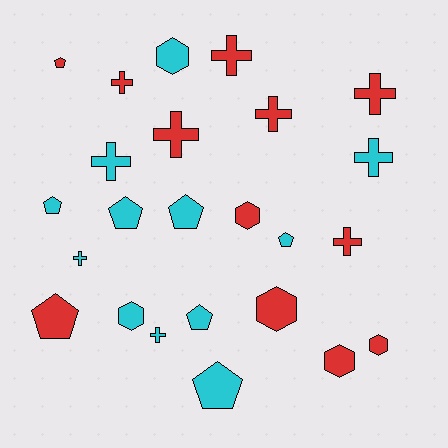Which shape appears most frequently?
Cross, with 10 objects.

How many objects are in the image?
There are 24 objects.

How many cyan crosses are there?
There are 4 cyan crosses.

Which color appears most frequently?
Red, with 12 objects.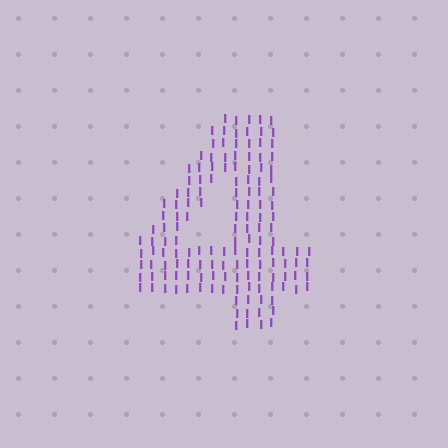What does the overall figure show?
The overall figure shows the digit 4.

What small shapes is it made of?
It is made of small letter I's.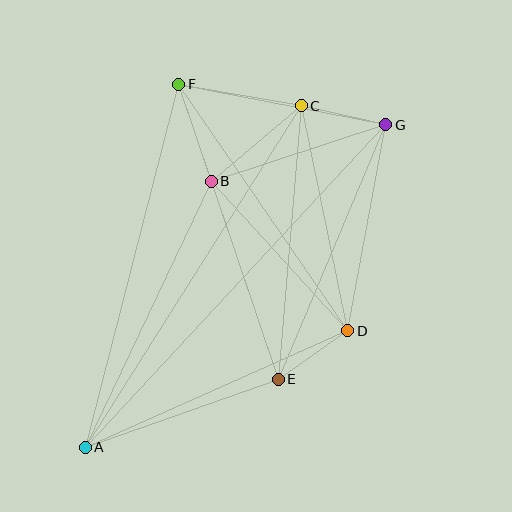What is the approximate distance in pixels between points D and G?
The distance between D and G is approximately 209 pixels.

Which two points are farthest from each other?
Points A and G are farthest from each other.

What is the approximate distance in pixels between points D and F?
The distance between D and F is approximately 299 pixels.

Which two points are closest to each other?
Points D and E are closest to each other.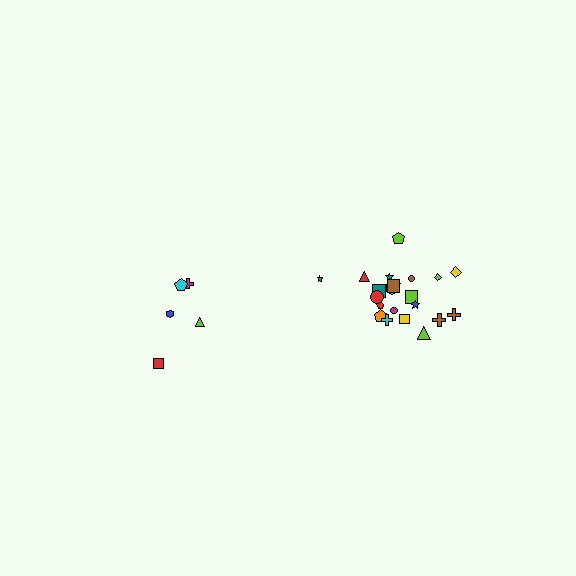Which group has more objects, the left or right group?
The right group.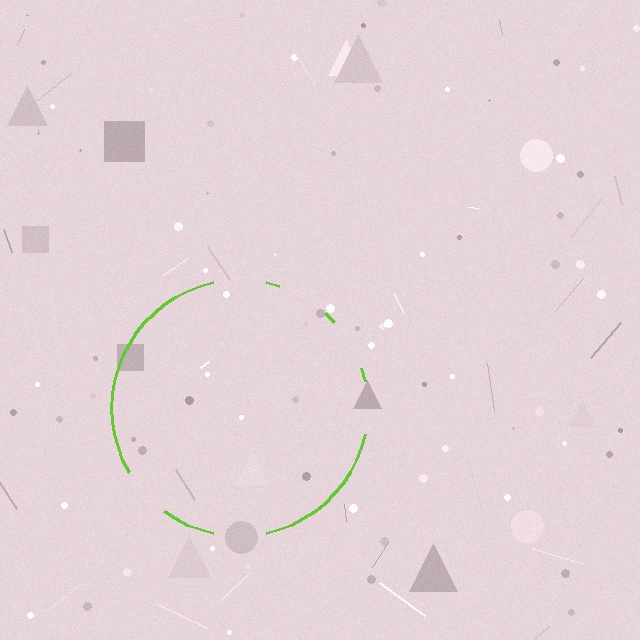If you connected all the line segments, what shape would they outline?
They would outline a circle.